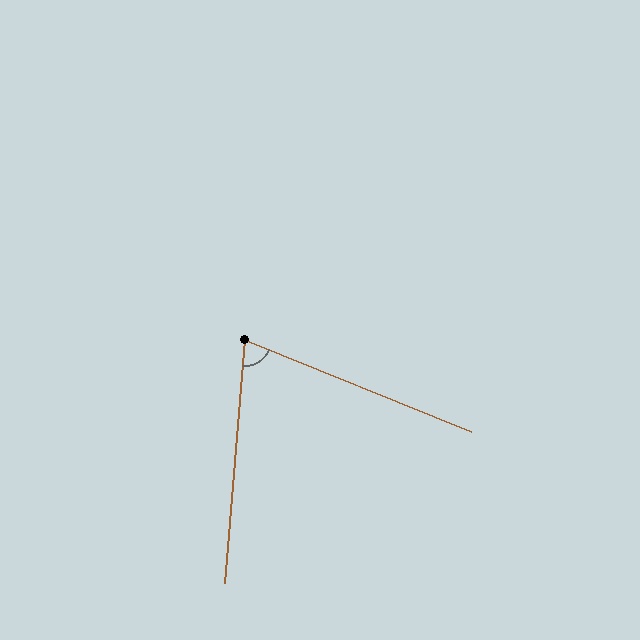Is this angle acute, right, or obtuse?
It is acute.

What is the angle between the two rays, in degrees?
Approximately 73 degrees.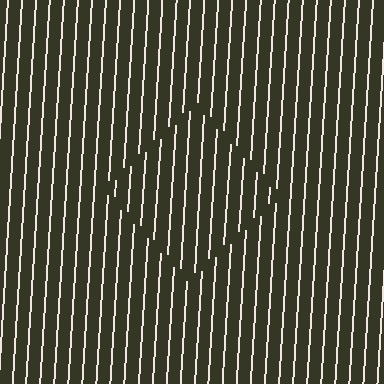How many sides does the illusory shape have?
4 sides — the line-ends trace a square.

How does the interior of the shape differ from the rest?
The interior of the shape contains the same grating, shifted by half a period — the contour is defined by the phase discontinuity where line-ends from the inner and outer gratings abut.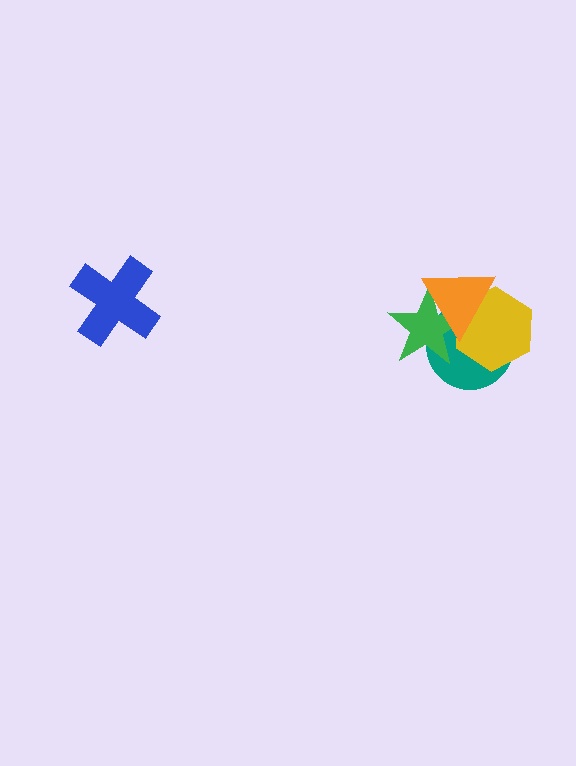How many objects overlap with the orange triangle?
3 objects overlap with the orange triangle.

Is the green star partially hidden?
Yes, it is partially covered by another shape.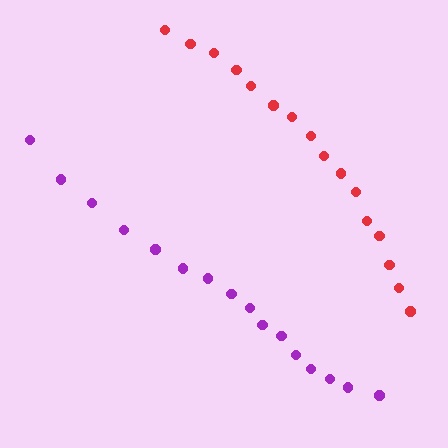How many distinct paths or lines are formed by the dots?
There are 2 distinct paths.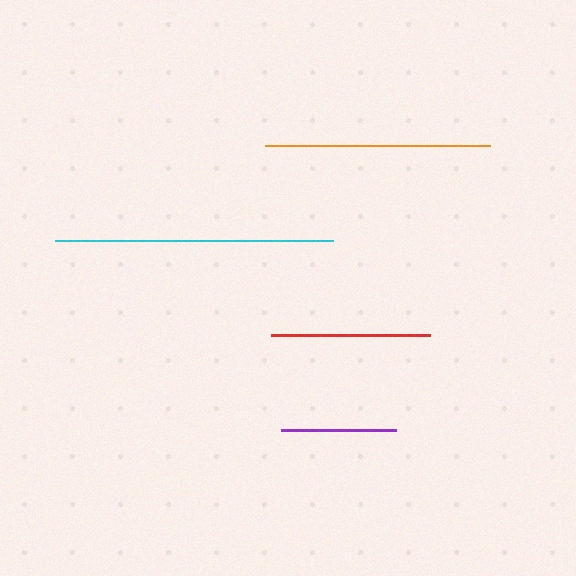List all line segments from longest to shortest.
From longest to shortest: cyan, orange, red, purple.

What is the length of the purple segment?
The purple segment is approximately 116 pixels long.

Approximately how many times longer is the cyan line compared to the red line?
The cyan line is approximately 1.7 times the length of the red line.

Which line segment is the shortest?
The purple line is the shortest at approximately 116 pixels.